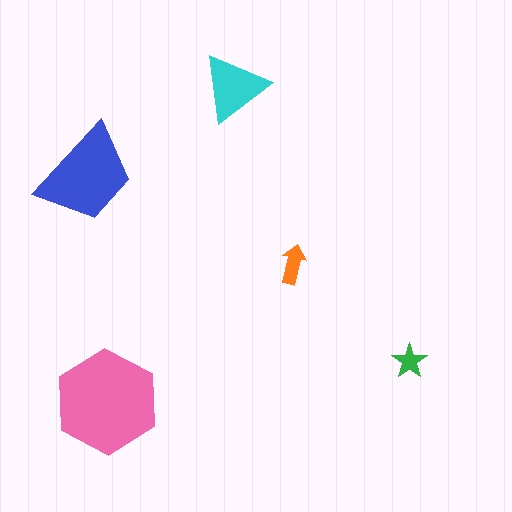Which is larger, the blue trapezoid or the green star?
The blue trapezoid.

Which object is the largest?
The pink hexagon.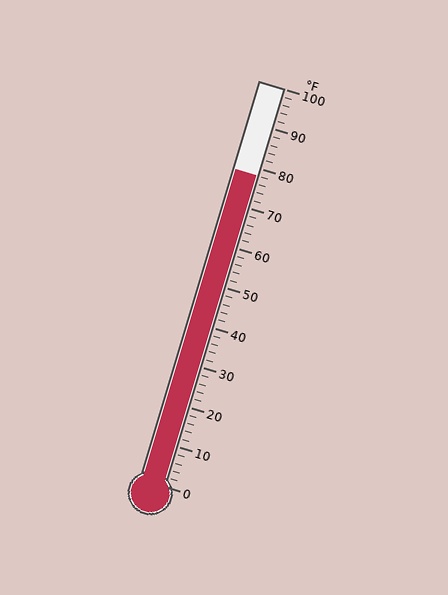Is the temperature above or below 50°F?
The temperature is above 50°F.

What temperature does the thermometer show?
The thermometer shows approximately 78°F.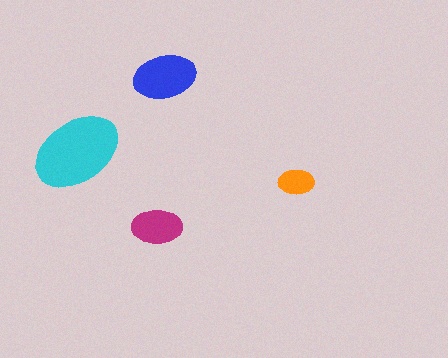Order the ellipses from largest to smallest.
the cyan one, the blue one, the magenta one, the orange one.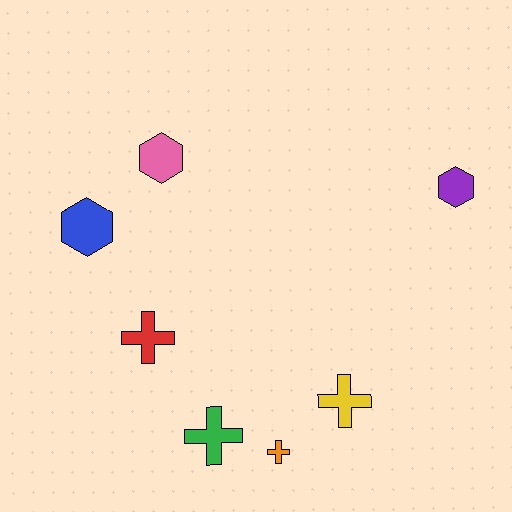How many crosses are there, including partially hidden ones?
There are 4 crosses.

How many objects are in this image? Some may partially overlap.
There are 7 objects.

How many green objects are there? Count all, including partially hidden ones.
There is 1 green object.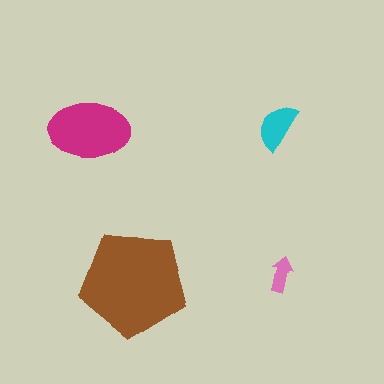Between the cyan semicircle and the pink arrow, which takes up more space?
The cyan semicircle.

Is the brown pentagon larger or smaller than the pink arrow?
Larger.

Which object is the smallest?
The pink arrow.